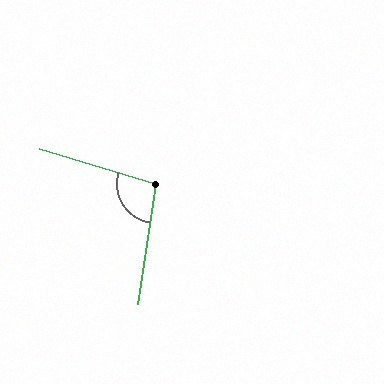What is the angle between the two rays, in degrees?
Approximately 98 degrees.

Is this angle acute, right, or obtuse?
It is obtuse.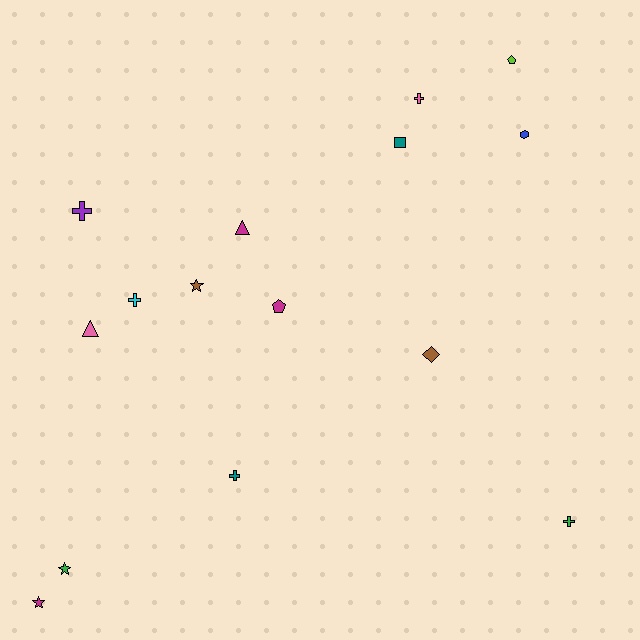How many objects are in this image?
There are 15 objects.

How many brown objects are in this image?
There are 2 brown objects.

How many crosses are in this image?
There are 5 crosses.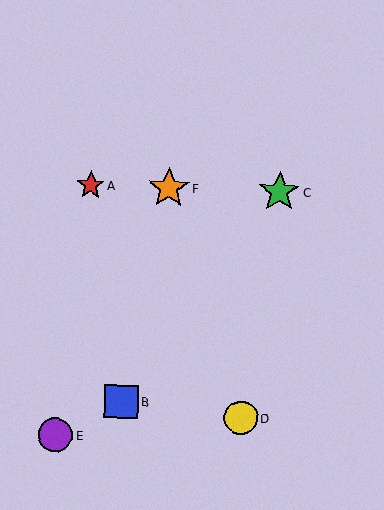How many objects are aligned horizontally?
3 objects (A, C, F) are aligned horizontally.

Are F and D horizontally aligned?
No, F is at y≈188 and D is at y≈418.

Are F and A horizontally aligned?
Yes, both are at y≈188.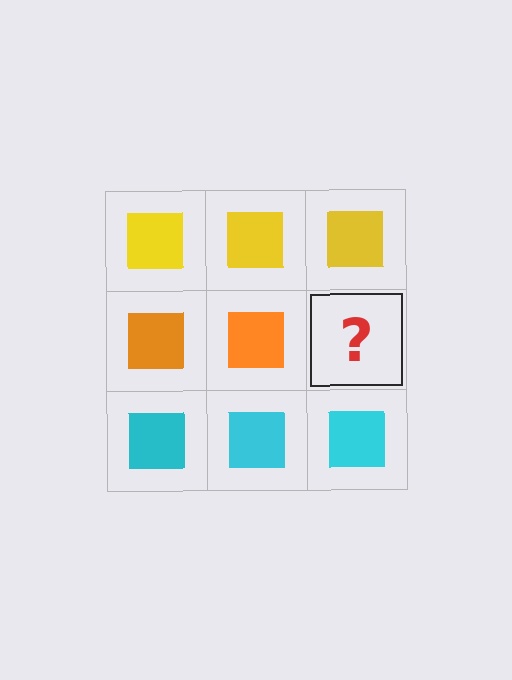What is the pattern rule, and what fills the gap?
The rule is that each row has a consistent color. The gap should be filled with an orange square.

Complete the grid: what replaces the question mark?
The question mark should be replaced with an orange square.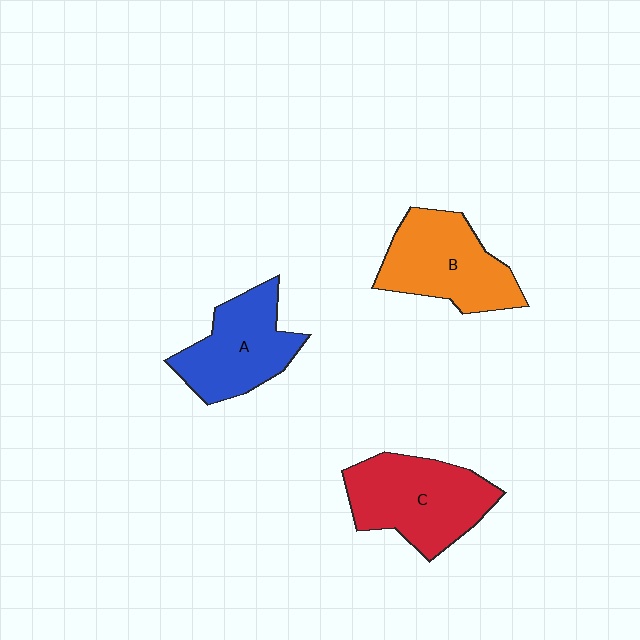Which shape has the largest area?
Shape C (red).